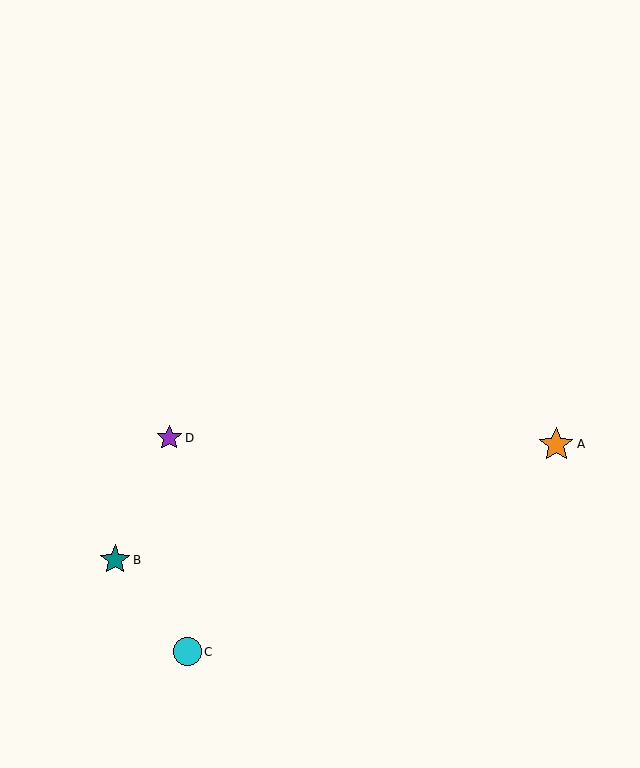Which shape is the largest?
The orange star (labeled A) is the largest.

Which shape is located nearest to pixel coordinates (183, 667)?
The cyan circle (labeled C) at (187, 652) is nearest to that location.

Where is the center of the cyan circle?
The center of the cyan circle is at (187, 652).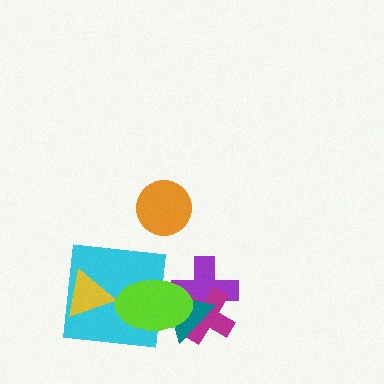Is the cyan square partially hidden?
Yes, it is partially covered by another shape.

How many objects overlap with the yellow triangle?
1 object overlaps with the yellow triangle.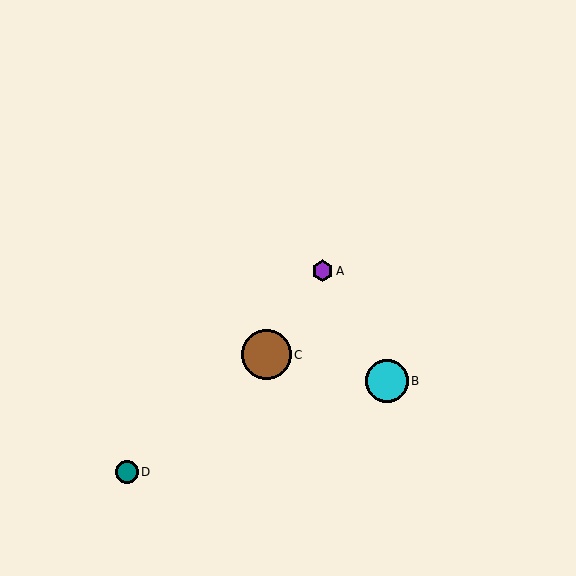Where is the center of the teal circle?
The center of the teal circle is at (127, 472).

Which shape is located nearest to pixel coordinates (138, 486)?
The teal circle (labeled D) at (127, 472) is nearest to that location.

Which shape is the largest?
The brown circle (labeled C) is the largest.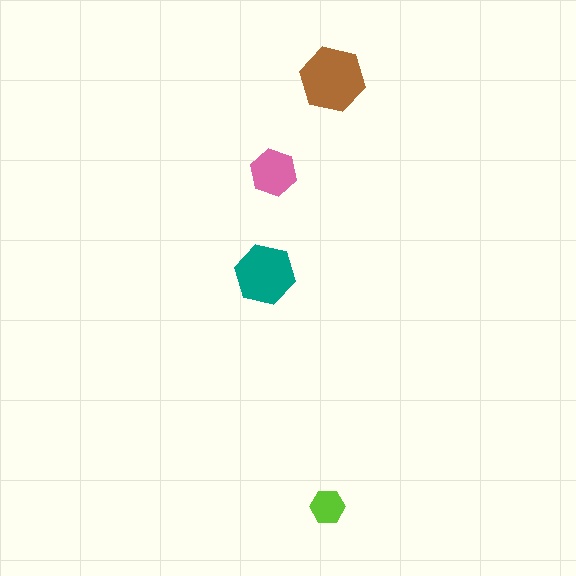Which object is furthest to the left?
The teal hexagon is leftmost.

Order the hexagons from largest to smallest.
the brown one, the teal one, the pink one, the lime one.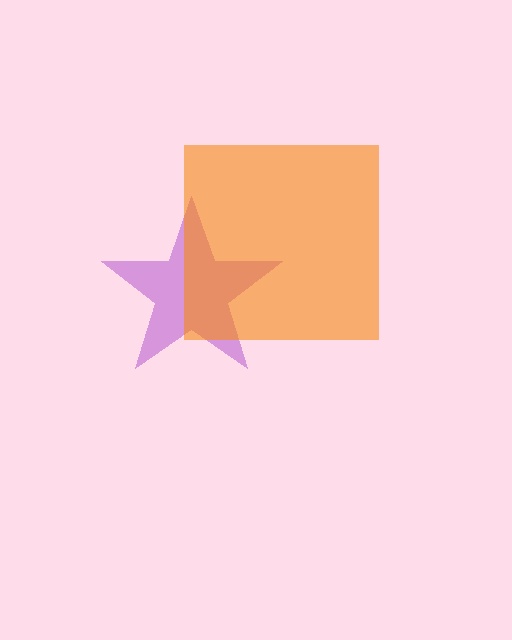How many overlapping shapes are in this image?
There are 2 overlapping shapes in the image.